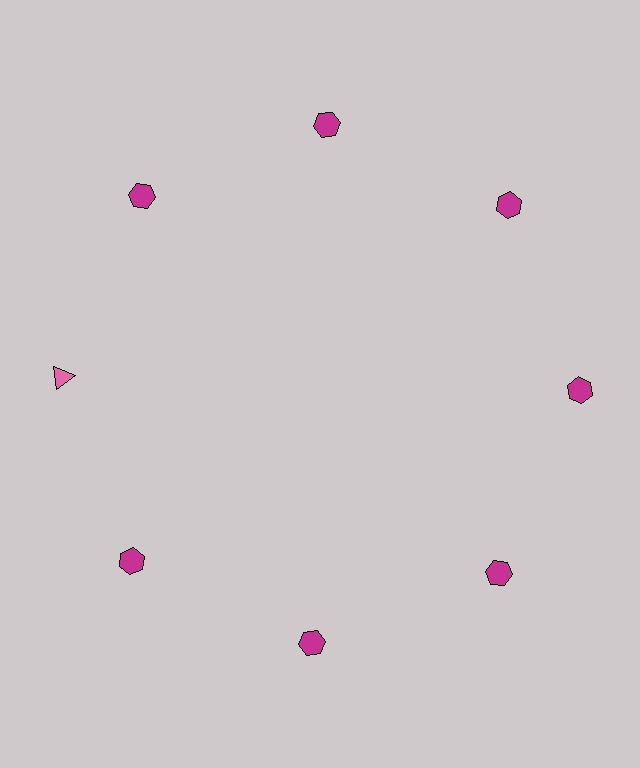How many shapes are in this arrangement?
There are 8 shapes arranged in a ring pattern.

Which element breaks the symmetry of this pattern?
The pink triangle at roughly the 9 o'clock position breaks the symmetry. All other shapes are magenta hexagons.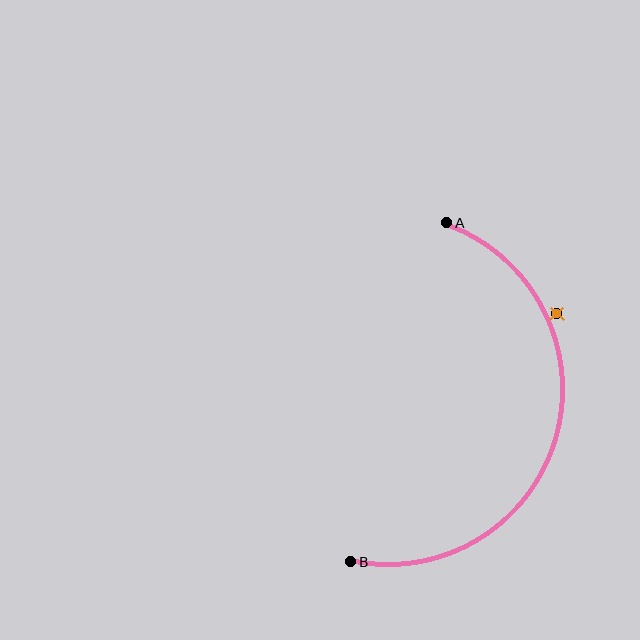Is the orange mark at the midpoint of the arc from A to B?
No — the orange mark does not lie on the arc at all. It sits slightly outside the curve.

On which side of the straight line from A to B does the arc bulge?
The arc bulges to the right of the straight line connecting A and B.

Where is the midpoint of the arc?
The arc midpoint is the point on the curve farthest from the straight line joining A and B. It sits to the right of that line.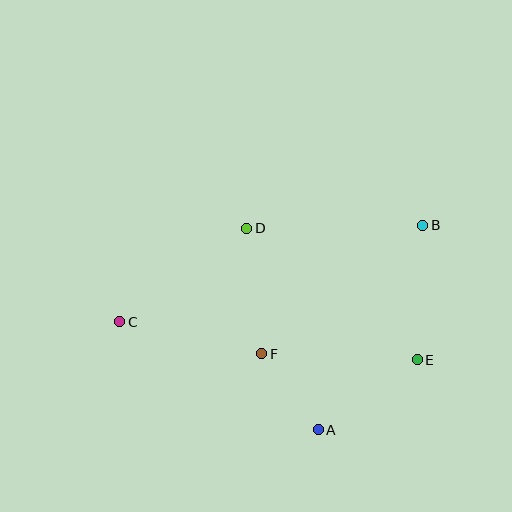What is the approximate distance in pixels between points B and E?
The distance between B and E is approximately 135 pixels.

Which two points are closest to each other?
Points A and F are closest to each other.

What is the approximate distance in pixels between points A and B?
The distance between A and B is approximately 230 pixels.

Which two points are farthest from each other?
Points B and C are farthest from each other.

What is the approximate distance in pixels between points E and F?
The distance between E and F is approximately 155 pixels.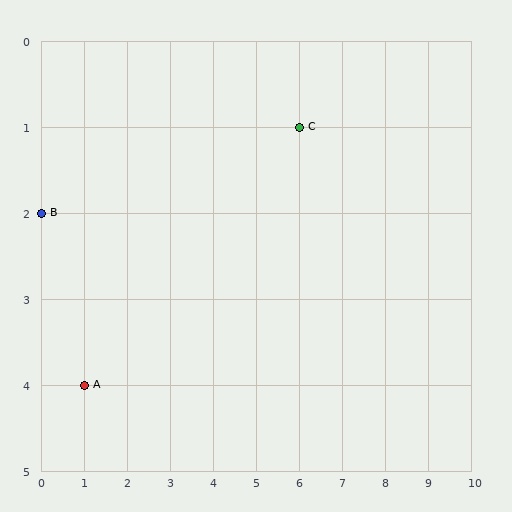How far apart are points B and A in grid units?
Points B and A are 1 column and 2 rows apart (about 2.2 grid units diagonally).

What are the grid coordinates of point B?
Point B is at grid coordinates (0, 2).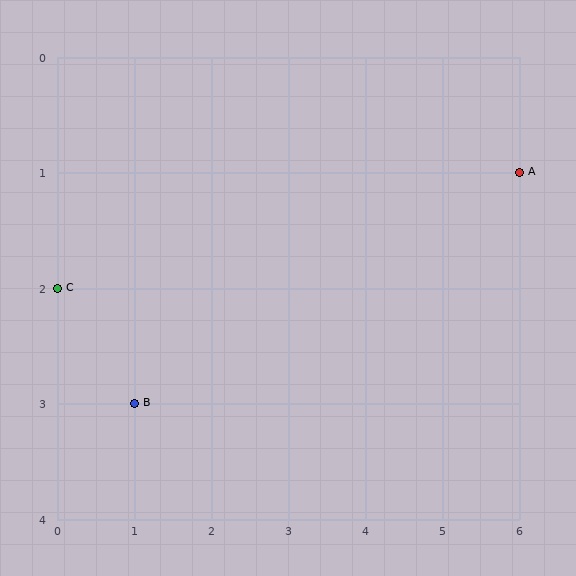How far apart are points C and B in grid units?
Points C and B are 1 column and 1 row apart (about 1.4 grid units diagonally).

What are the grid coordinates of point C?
Point C is at grid coordinates (0, 2).